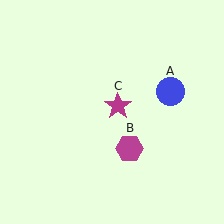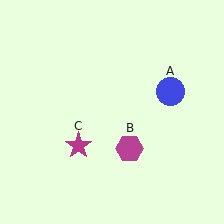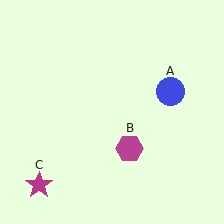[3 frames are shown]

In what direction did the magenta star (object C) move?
The magenta star (object C) moved down and to the left.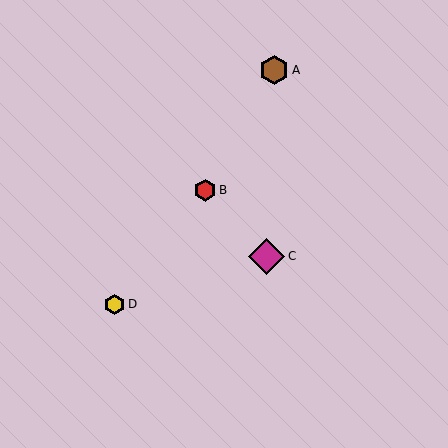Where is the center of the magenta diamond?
The center of the magenta diamond is at (267, 256).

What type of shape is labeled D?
Shape D is a yellow hexagon.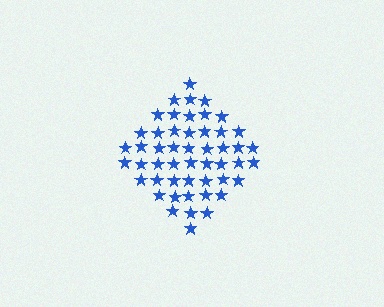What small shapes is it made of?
It is made of small stars.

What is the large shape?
The large shape is a diamond.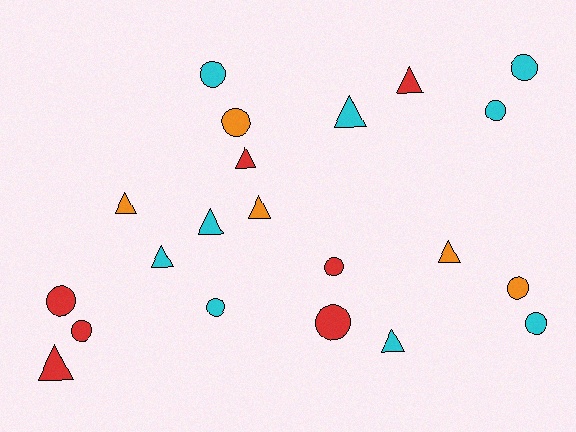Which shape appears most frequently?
Circle, with 11 objects.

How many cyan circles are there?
There are 5 cyan circles.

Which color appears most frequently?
Cyan, with 9 objects.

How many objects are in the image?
There are 21 objects.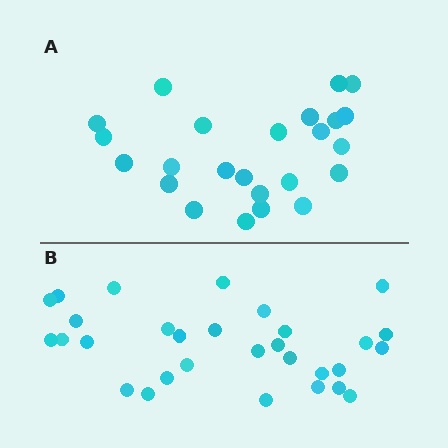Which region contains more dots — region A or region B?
Region B (the bottom region) has more dots.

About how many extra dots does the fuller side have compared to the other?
Region B has about 6 more dots than region A.